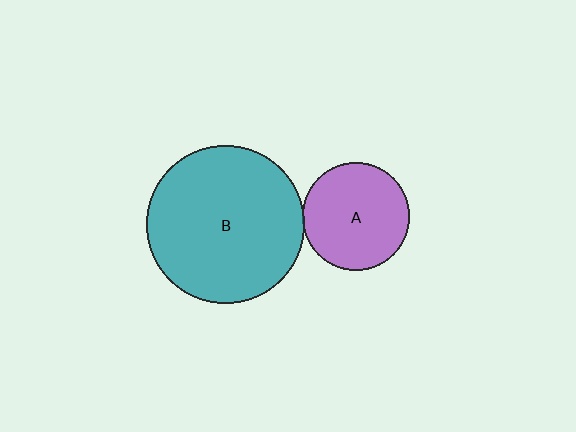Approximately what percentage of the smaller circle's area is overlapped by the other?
Approximately 5%.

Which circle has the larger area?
Circle B (teal).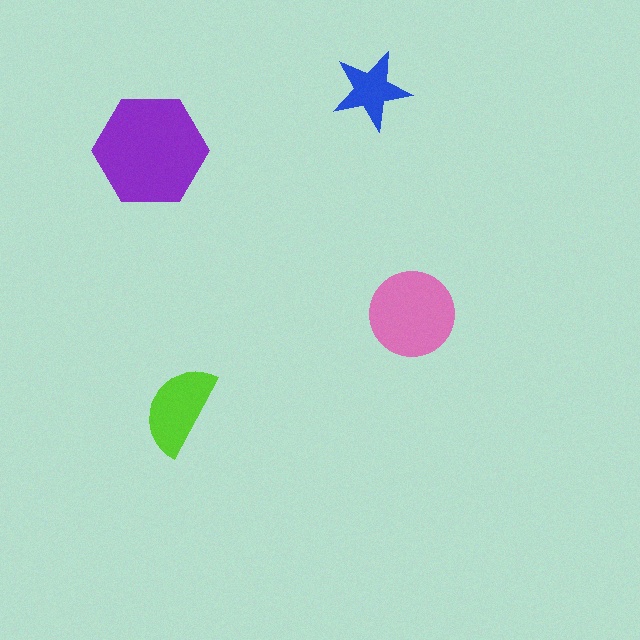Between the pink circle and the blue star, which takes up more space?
The pink circle.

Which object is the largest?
The purple hexagon.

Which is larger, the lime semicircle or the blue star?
The lime semicircle.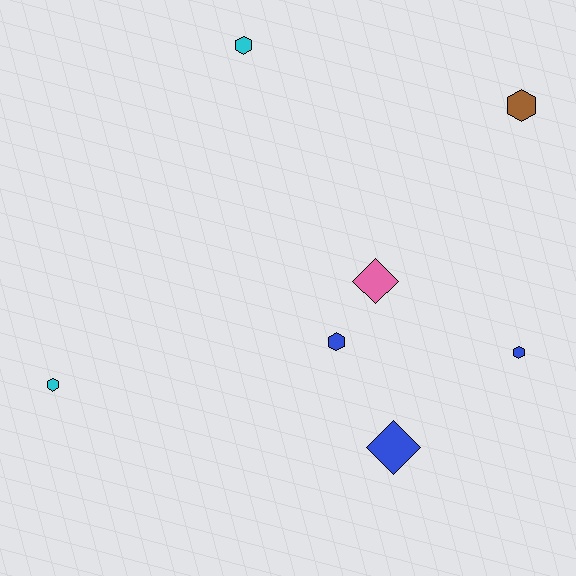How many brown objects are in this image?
There is 1 brown object.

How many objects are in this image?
There are 7 objects.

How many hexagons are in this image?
There are 5 hexagons.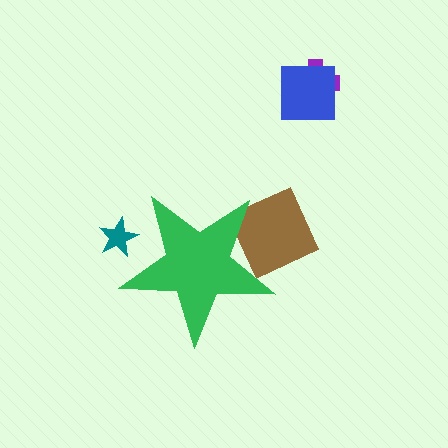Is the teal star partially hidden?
Yes, the teal star is partially hidden behind the green star.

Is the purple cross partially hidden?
No, the purple cross is fully visible.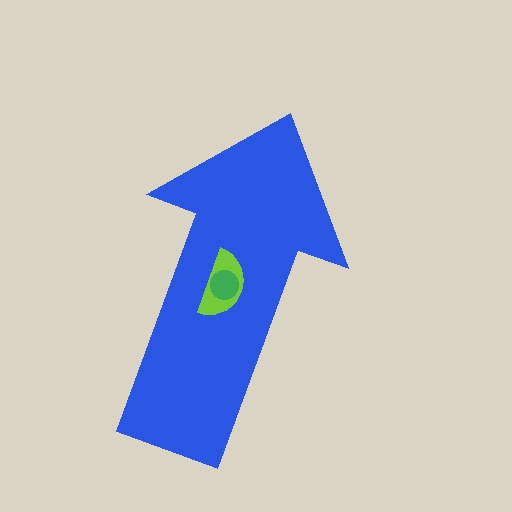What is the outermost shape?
The blue arrow.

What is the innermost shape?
The green circle.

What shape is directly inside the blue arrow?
The lime semicircle.